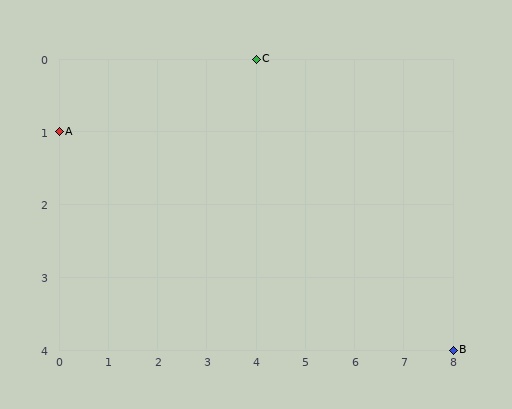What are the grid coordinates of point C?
Point C is at grid coordinates (4, 0).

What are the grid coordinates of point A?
Point A is at grid coordinates (0, 1).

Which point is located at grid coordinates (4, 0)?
Point C is at (4, 0).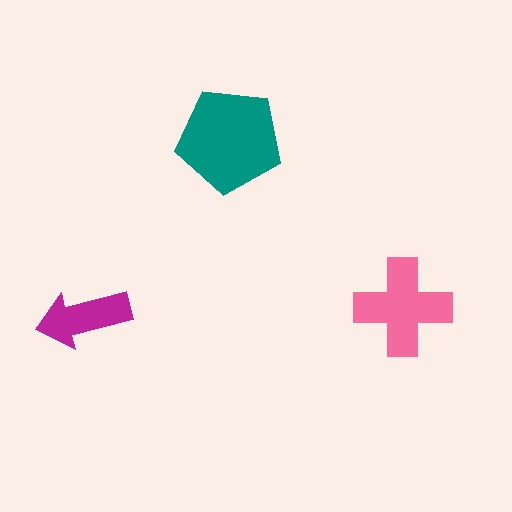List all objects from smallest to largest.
The magenta arrow, the pink cross, the teal pentagon.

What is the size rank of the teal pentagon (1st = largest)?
1st.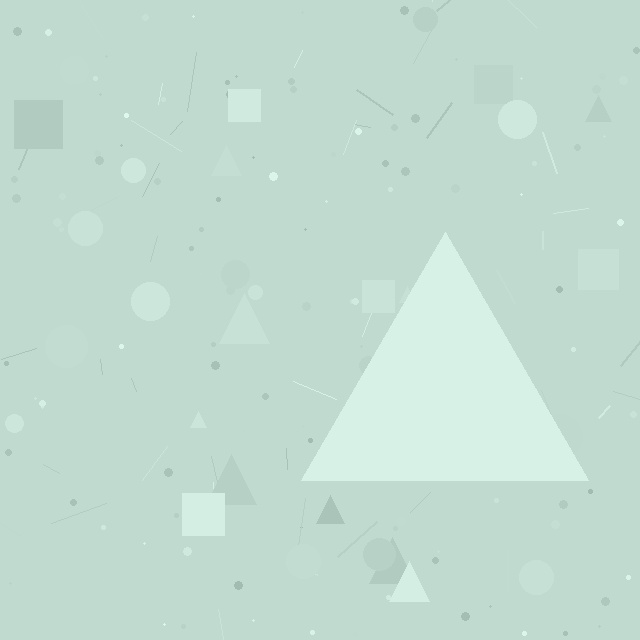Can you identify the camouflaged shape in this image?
The camouflaged shape is a triangle.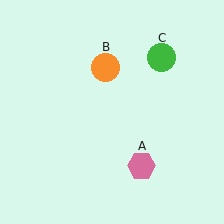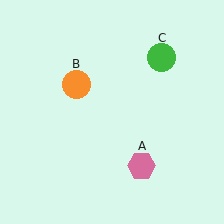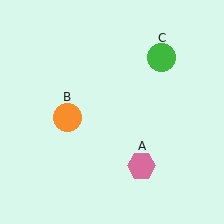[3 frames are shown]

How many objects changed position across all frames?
1 object changed position: orange circle (object B).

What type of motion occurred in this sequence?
The orange circle (object B) rotated counterclockwise around the center of the scene.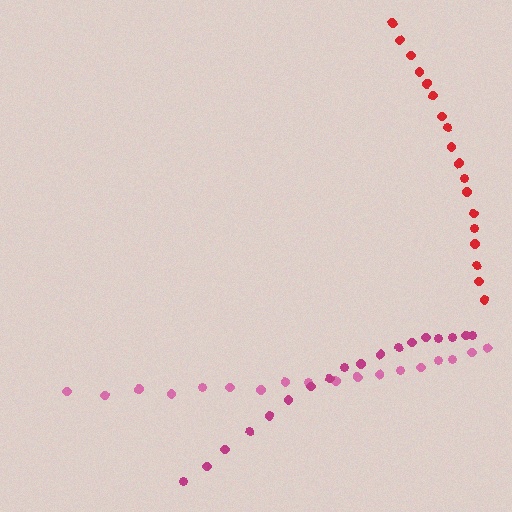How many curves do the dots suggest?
There are 3 distinct paths.